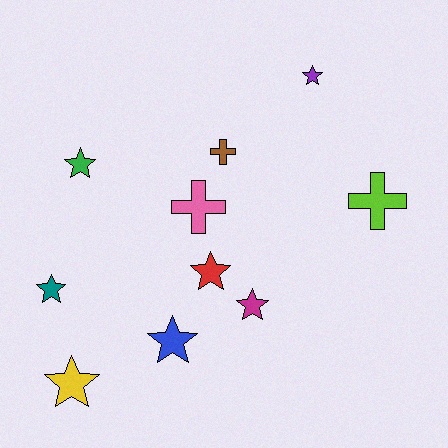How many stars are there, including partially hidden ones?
There are 7 stars.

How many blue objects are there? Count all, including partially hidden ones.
There is 1 blue object.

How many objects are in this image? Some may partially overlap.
There are 10 objects.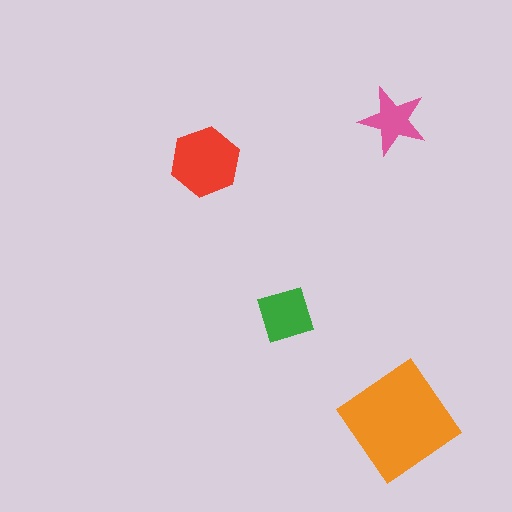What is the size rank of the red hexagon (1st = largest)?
2nd.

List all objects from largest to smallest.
The orange diamond, the red hexagon, the green diamond, the pink star.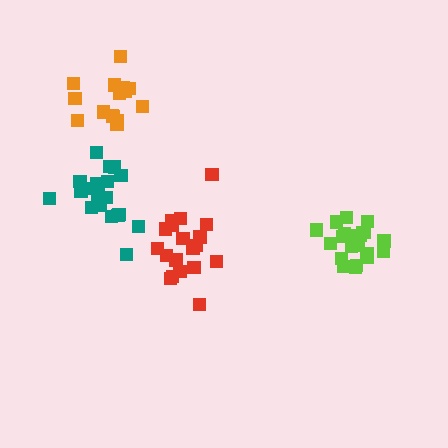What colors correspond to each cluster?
The clusters are colored: orange, teal, lime, red.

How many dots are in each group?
Group 1: 15 dots, Group 2: 20 dots, Group 3: 21 dots, Group 4: 19 dots (75 total).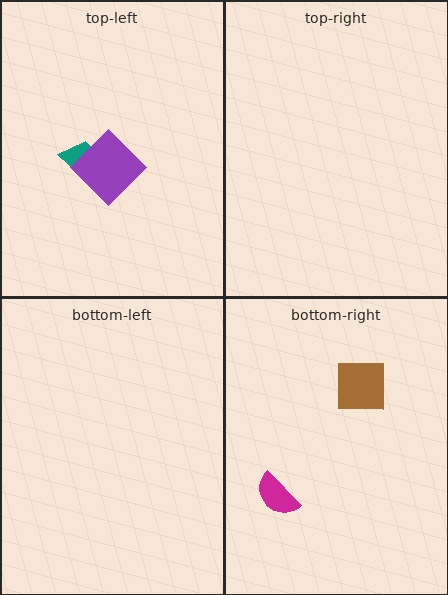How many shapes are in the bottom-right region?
2.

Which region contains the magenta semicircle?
The bottom-right region.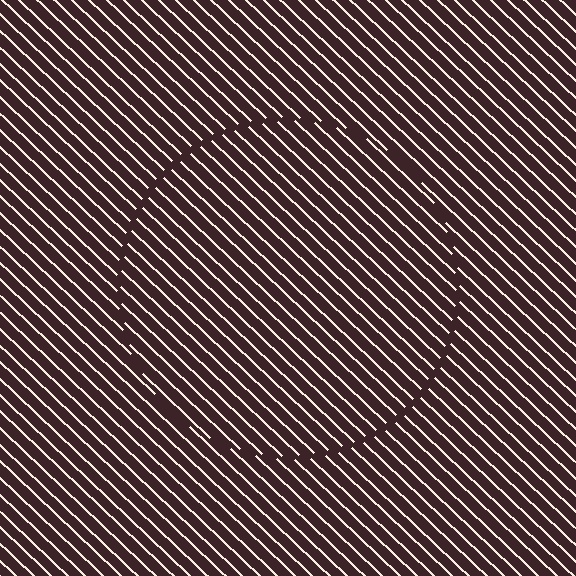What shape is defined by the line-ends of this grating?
An illusory circle. The interior of the shape contains the same grating, shifted by half a period — the contour is defined by the phase discontinuity where line-ends from the inner and outer gratings abut.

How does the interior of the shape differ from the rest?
The interior of the shape contains the same grating, shifted by half a period — the contour is defined by the phase discontinuity where line-ends from the inner and outer gratings abut.